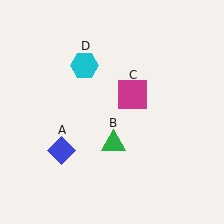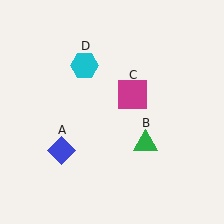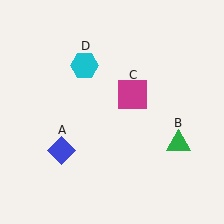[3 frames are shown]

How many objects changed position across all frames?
1 object changed position: green triangle (object B).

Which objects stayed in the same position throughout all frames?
Blue diamond (object A) and magenta square (object C) and cyan hexagon (object D) remained stationary.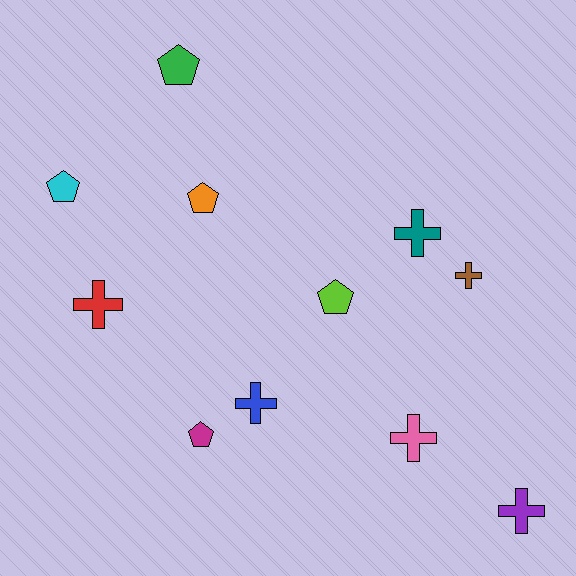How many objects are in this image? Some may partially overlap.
There are 11 objects.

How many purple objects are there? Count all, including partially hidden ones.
There is 1 purple object.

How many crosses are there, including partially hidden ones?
There are 6 crosses.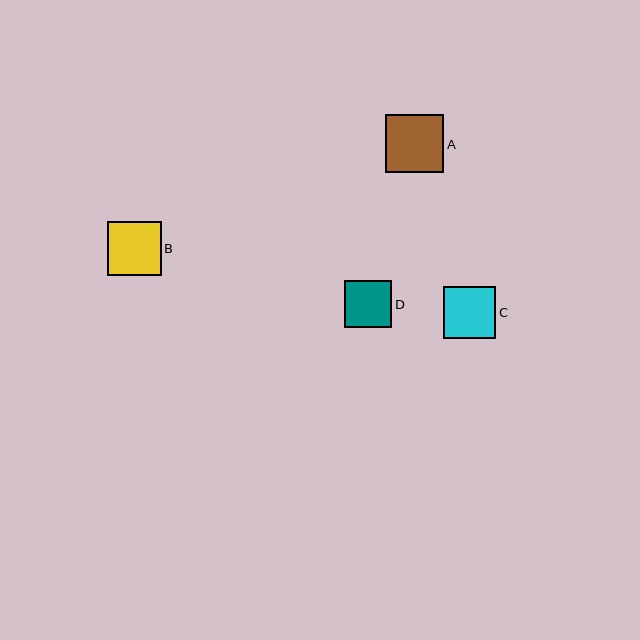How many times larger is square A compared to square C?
Square A is approximately 1.1 times the size of square C.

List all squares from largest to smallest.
From largest to smallest: A, B, C, D.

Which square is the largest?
Square A is the largest with a size of approximately 58 pixels.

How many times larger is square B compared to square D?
Square B is approximately 1.1 times the size of square D.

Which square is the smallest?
Square D is the smallest with a size of approximately 47 pixels.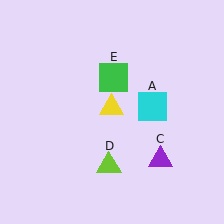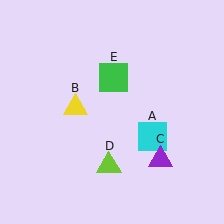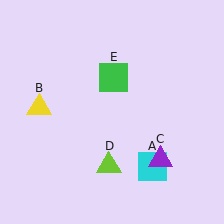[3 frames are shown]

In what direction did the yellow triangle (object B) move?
The yellow triangle (object B) moved left.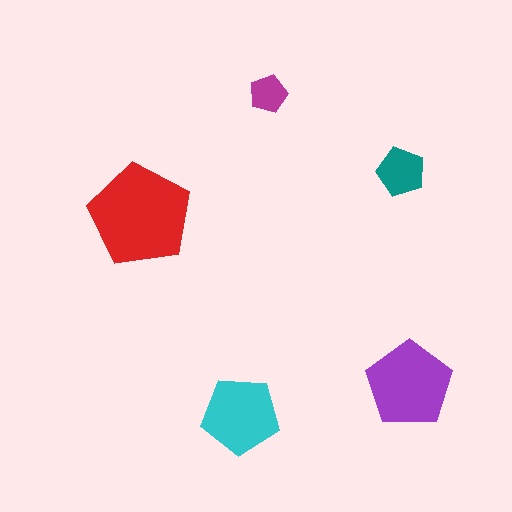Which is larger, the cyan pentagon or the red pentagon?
The red one.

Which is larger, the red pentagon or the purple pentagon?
The red one.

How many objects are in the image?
There are 5 objects in the image.